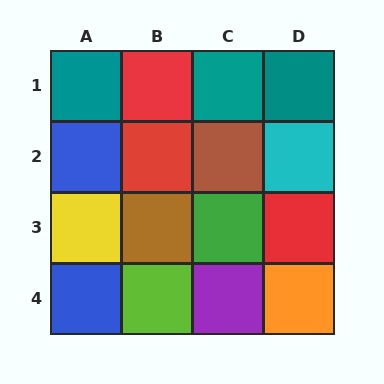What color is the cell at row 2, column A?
Blue.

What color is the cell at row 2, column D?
Cyan.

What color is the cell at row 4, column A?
Blue.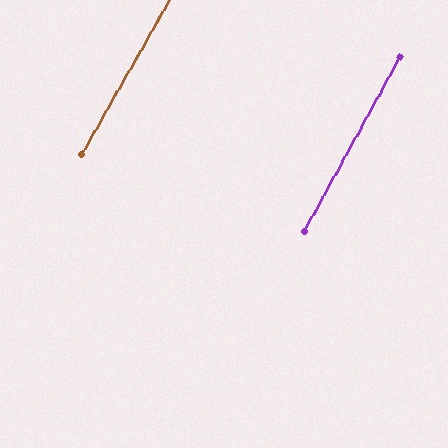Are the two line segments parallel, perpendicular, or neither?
Parallel — their directions differ by only 1.0°.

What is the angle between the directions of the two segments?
Approximately 1 degree.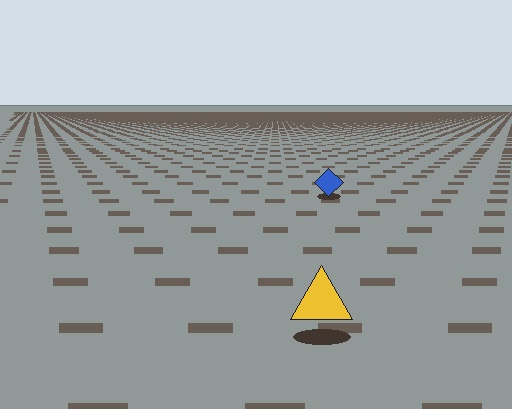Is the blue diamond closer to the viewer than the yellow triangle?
No. The yellow triangle is closer — you can tell from the texture gradient: the ground texture is coarser near it.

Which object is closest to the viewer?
The yellow triangle is closest. The texture marks near it are larger and more spread out.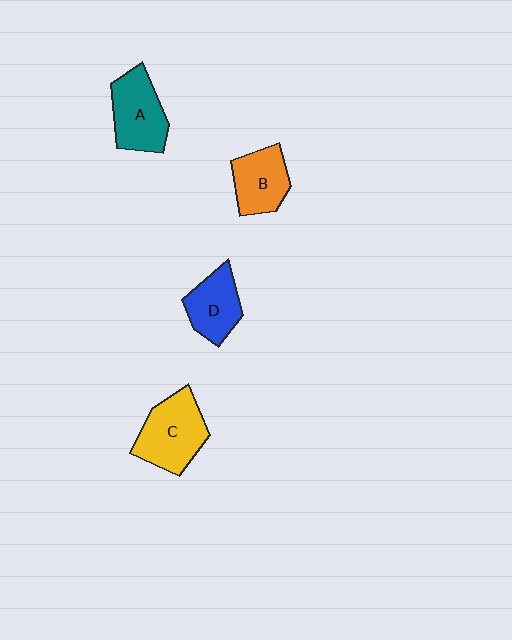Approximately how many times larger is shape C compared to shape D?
Approximately 1.4 times.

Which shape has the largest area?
Shape C (yellow).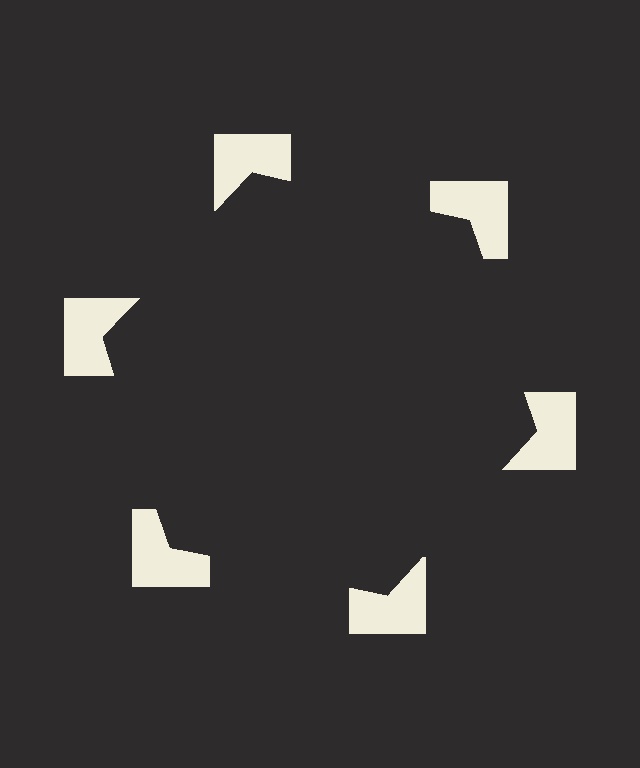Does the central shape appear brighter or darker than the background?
It typically appears slightly darker than the background, even though no actual brightness change is drawn.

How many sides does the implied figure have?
6 sides.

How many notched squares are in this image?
There are 6 — one at each vertex of the illusory hexagon.